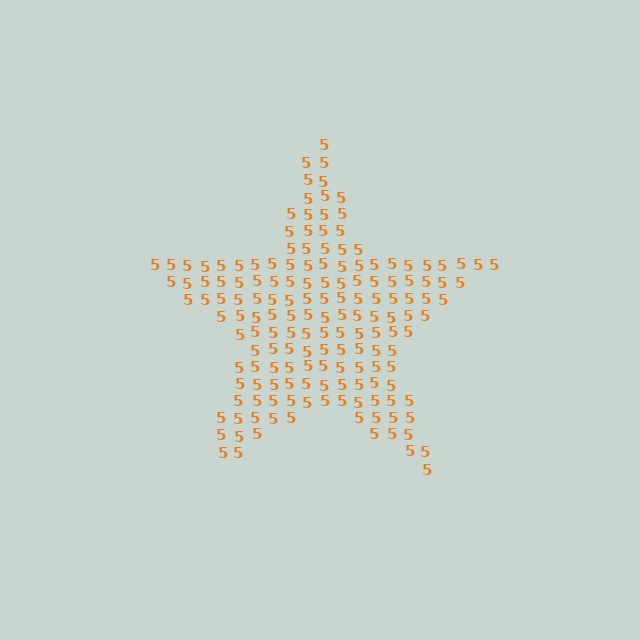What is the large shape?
The large shape is a star.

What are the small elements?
The small elements are digit 5's.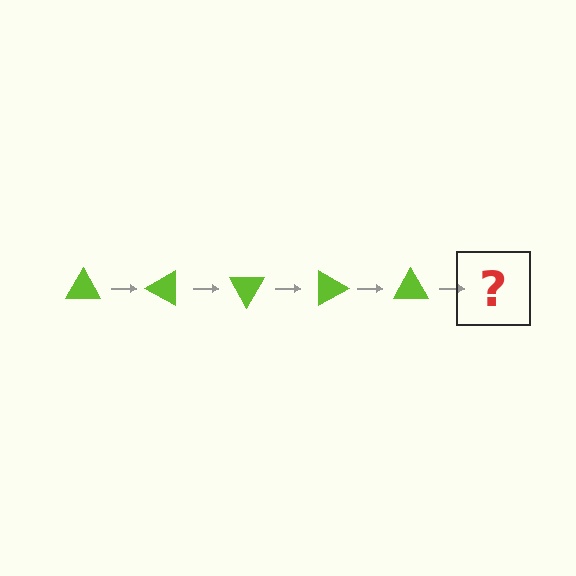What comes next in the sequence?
The next element should be a lime triangle rotated 150 degrees.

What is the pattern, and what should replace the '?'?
The pattern is that the triangle rotates 30 degrees each step. The '?' should be a lime triangle rotated 150 degrees.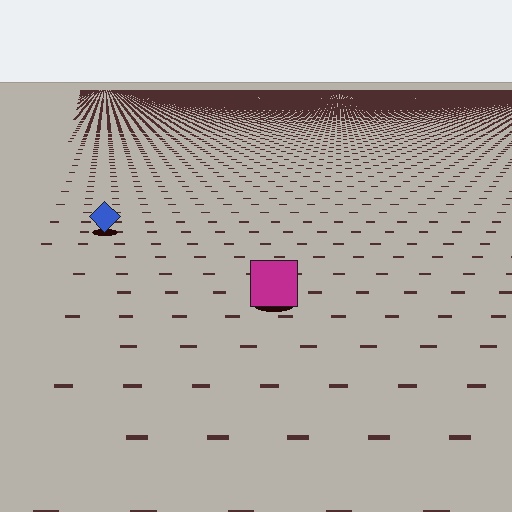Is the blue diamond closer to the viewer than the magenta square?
No. The magenta square is closer — you can tell from the texture gradient: the ground texture is coarser near it.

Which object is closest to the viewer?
The magenta square is closest. The texture marks near it are larger and more spread out.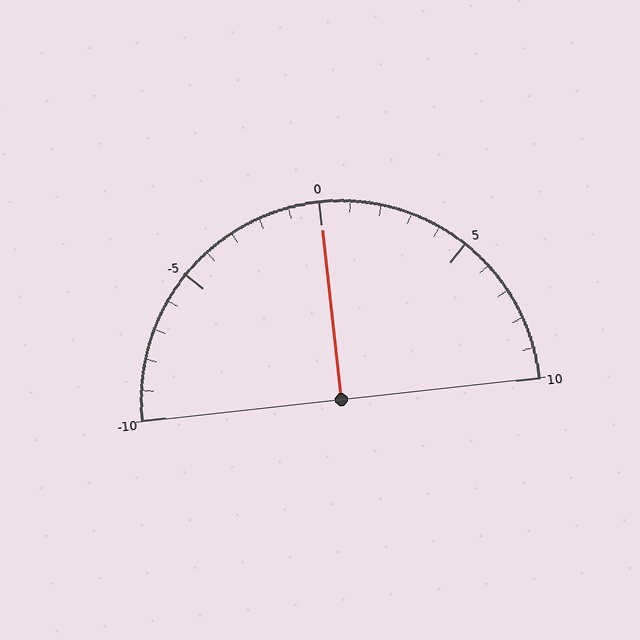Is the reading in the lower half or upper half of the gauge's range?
The reading is in the upper half of the range (-10 to 10).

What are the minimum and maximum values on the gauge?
The gauge ranges from -10 to 10.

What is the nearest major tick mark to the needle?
The nearest major tick mark is 0.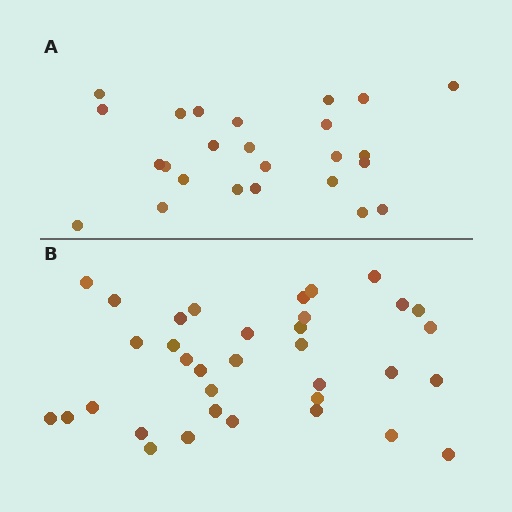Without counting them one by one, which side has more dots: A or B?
Region B (the bottom region) has more dots.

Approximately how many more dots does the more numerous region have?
Region B has roughly 10 or so more dots than region A.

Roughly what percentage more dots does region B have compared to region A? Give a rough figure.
About 40% more.